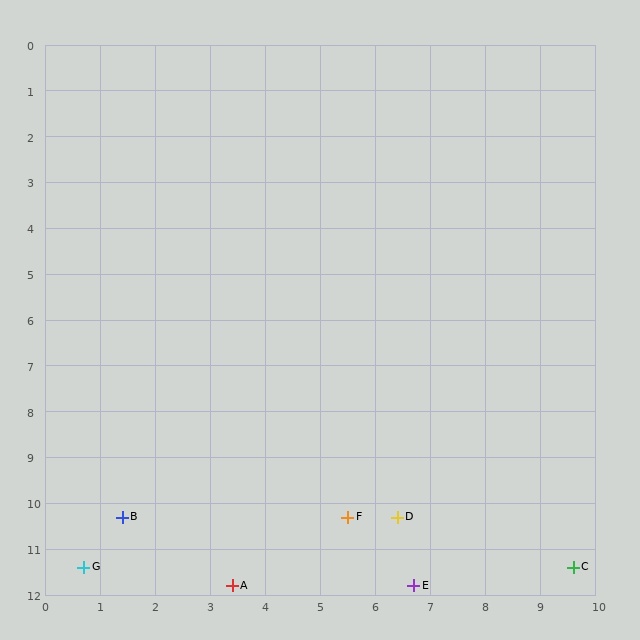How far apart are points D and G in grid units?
Points D and G are about 5.8 grid units apart.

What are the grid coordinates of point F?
Point F is at approximately (5.5, 10.3).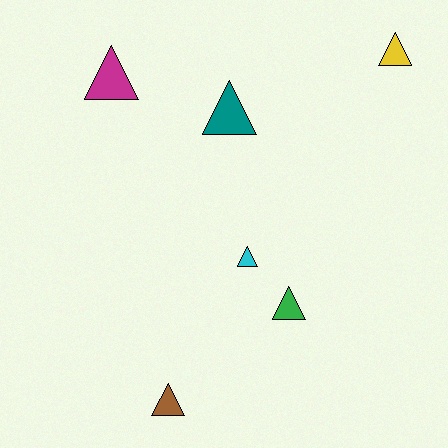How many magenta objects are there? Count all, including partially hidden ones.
There is 1 magenta object.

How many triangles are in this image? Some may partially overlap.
There are 6 triangles.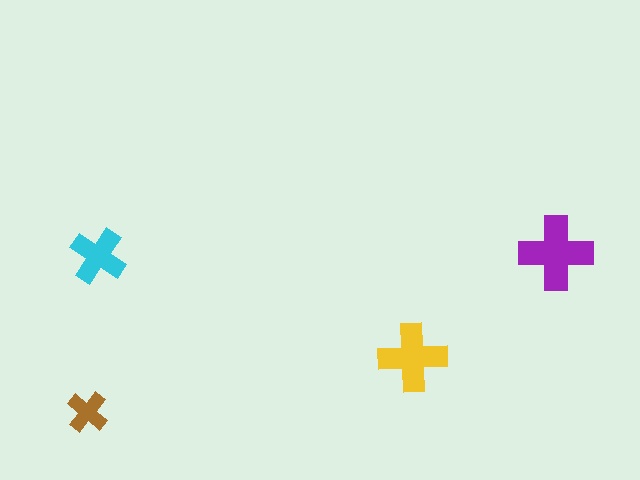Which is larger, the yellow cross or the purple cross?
The purple one.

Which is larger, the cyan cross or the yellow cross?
The yellow one.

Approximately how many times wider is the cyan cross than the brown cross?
About 1.5 times wider.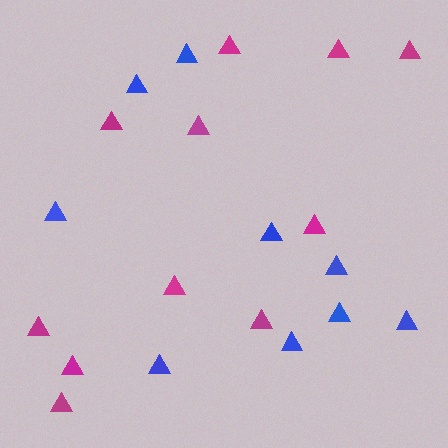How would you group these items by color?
There are 2 groups: one group of magenta triangles (11) and one group of blue triangles (9).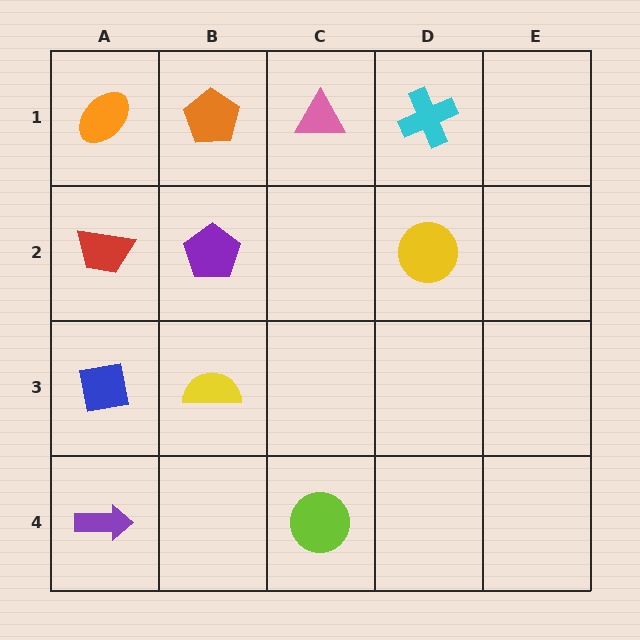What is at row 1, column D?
A cyan cross.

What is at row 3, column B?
A yellow semicircle.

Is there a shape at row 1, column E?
No, that cell is empty.